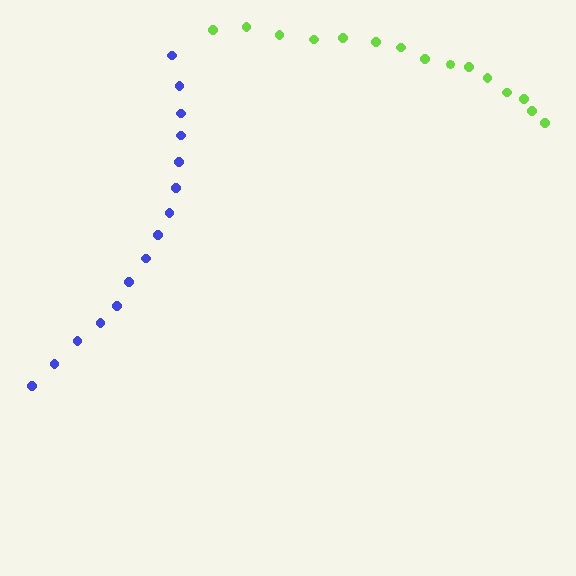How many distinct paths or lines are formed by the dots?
There are 2 distinct paths.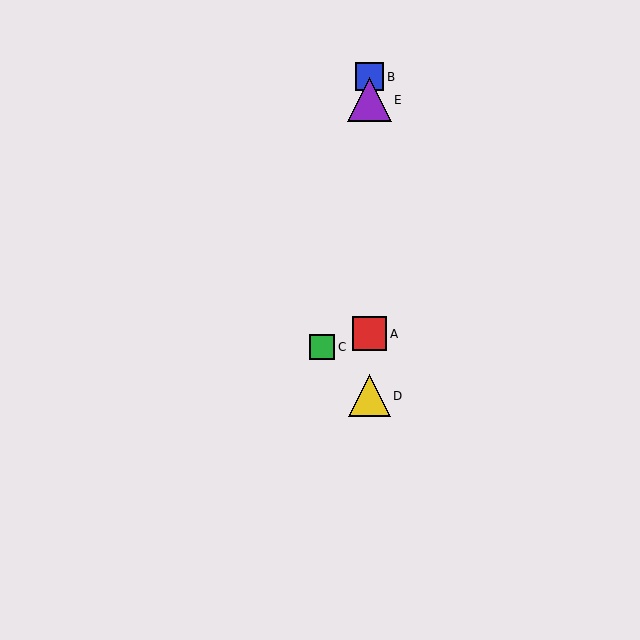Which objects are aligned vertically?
Objects A, B, D, E are aligned vertically.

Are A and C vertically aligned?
No, A is at x≈369 and C is at x≈322.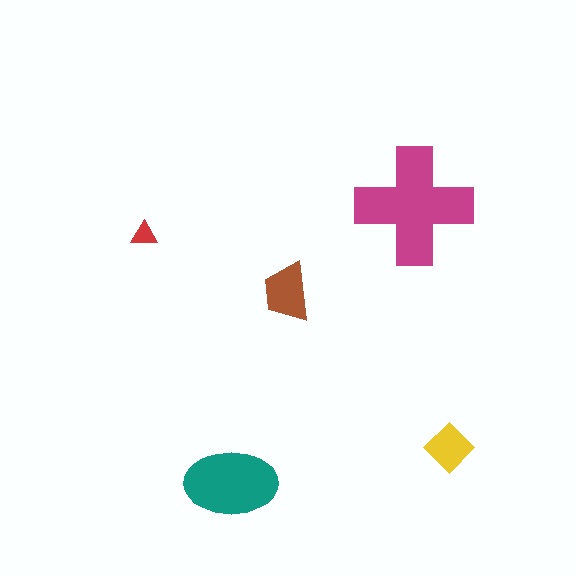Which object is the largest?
The magenta cross.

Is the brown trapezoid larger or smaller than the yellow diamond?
Larger.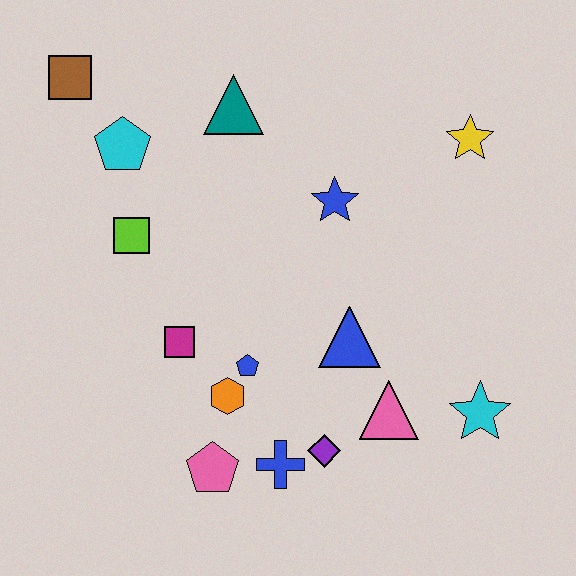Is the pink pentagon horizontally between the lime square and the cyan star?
Yes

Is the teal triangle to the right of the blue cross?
No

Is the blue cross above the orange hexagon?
No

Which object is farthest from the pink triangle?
The brown square is farthest from the pink triangle.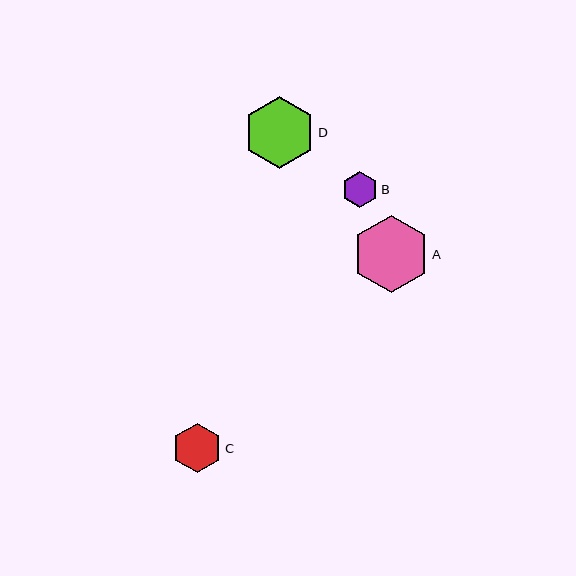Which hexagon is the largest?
Hexagon A is the largest with a size of approximately 76 pixels.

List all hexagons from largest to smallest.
From largest to smallest: A, D, C, B.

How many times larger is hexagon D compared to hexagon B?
Hexagon D is approximately 2.0 times the size of hexagon B.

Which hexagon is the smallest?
Hexagon B is the smallest with a size of approximately 36 pixels.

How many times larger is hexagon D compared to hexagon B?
Hexagon D is approximately 2.0 times the size of hexagon B.